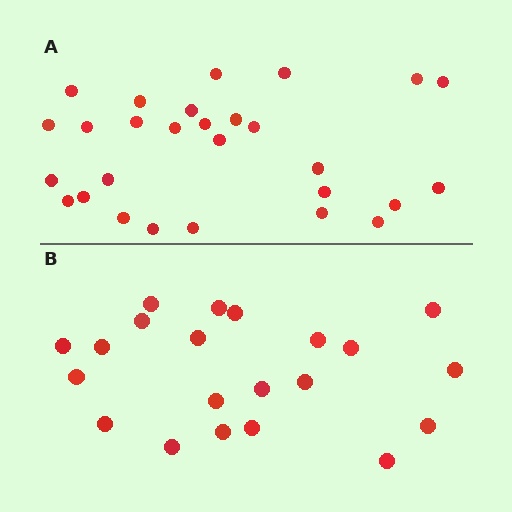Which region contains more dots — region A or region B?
Region A (the top region) has more dots.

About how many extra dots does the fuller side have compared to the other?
Region A has roughly 8 or so more dots than region B.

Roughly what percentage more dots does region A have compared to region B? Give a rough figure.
About 35% more.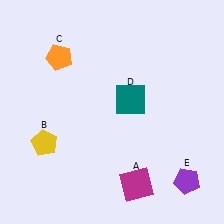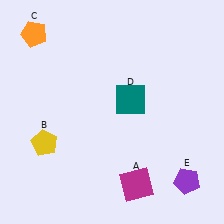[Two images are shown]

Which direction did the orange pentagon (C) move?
The orange pentagon (C) moved left.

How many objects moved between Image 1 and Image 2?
1 object moved between the two images.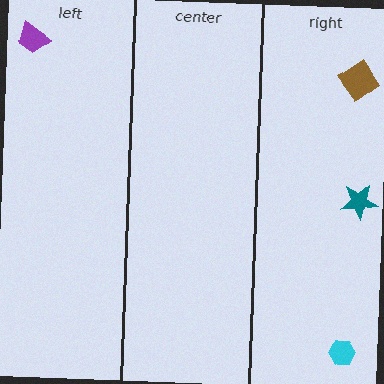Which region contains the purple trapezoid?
The left region.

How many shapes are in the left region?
1.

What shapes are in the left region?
The purple trapezoid.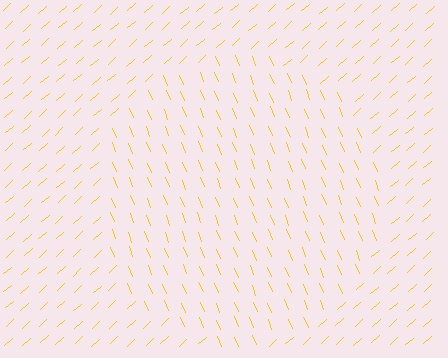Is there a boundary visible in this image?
Yes, there is a texture boundary formed by a change in line orientation.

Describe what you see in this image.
The image is filled with small yellow line segments. A circle region in the image has lines oriented differently from the surrounding lines, creating a visible texture boundary.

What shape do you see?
I see a circle.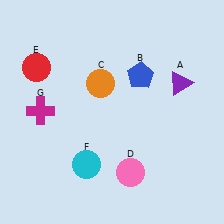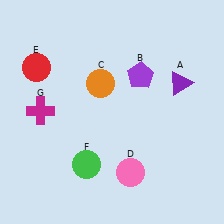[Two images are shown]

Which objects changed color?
B changed from blue to purple. F changed from cyan to green.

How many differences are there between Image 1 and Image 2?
There are 2 differences between the two images.